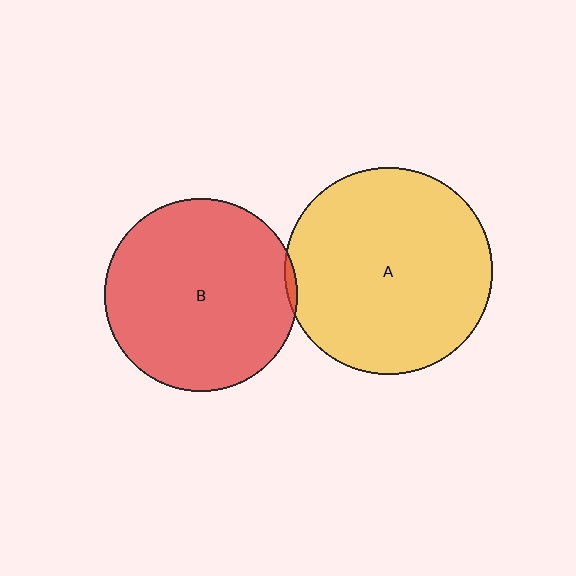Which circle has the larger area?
Circle A (yellow).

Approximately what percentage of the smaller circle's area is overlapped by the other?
Approximately 5%.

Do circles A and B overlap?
Yes.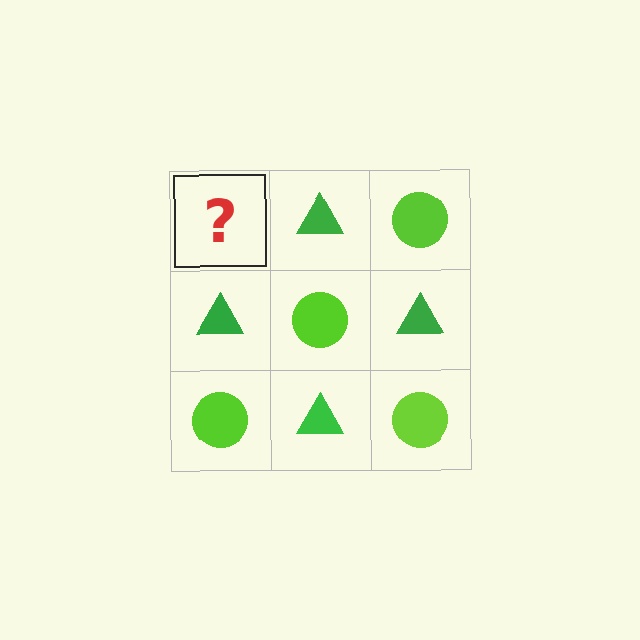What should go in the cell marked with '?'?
The missing cell should contain a lime circle.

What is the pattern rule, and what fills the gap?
The rule is that it alternates lime circle and green triangle in a checkerboard pattern. The gap should be filled with a lime circle.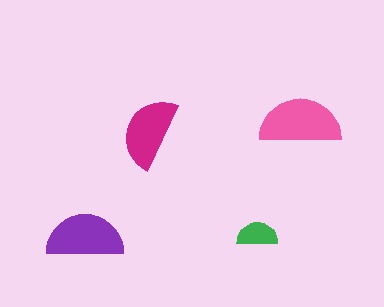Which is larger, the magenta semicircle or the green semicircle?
The magenta one.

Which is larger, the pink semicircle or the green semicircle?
The pink one.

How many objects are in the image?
There are 4 objects in the image.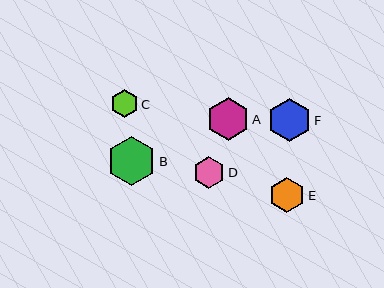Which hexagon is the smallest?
Hexagon C is the smallest with a size of approximately 28 pixels.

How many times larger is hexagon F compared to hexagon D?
Hexagon F is approximately 1.4 times the size of hexagon D.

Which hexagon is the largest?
Hexagon B is the largest with a size of approximately 48 pixels.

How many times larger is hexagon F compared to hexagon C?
Hexagon F is approximately 1.6 times the size of hexagon C.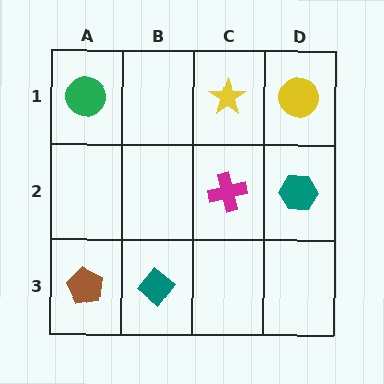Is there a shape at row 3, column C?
No, that cell is empty.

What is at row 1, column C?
A yellow star.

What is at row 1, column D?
A yellow circle.